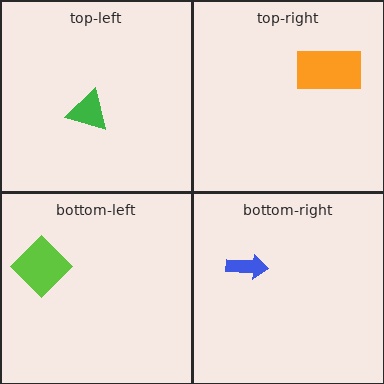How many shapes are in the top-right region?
1.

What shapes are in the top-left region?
The green triangle.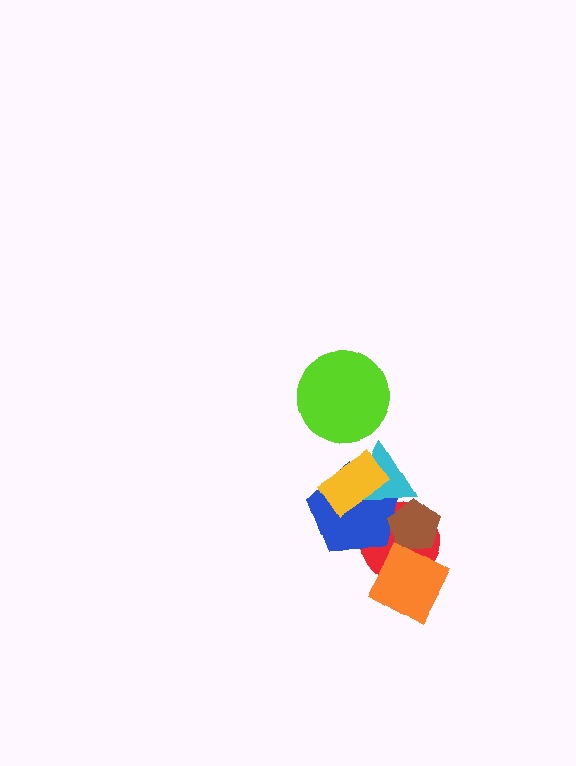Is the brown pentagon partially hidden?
Yes, it is partially covered by another shape.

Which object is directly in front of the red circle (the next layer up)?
The blue pentagon is directly in front of the red circle.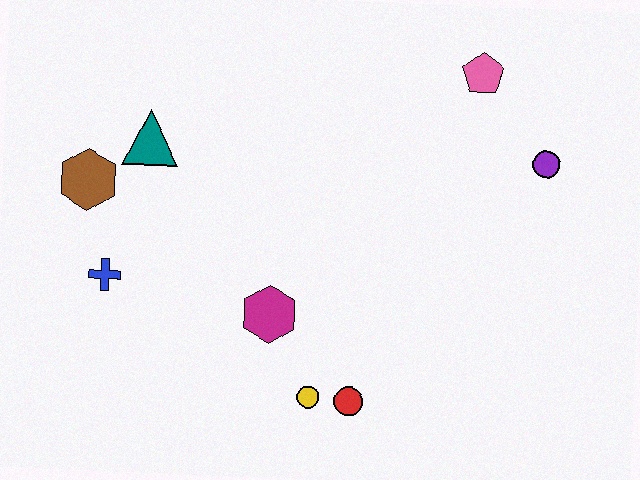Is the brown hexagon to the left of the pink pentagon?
Yes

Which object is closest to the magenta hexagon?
The yellow circle is closest to the magenta hexagon.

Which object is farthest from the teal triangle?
The purple circle is farthest from the teal triangle.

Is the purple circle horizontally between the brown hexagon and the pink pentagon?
No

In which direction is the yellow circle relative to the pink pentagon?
The yellow circle is below the pink pentagon.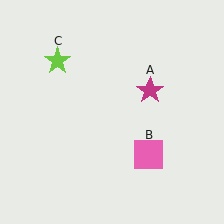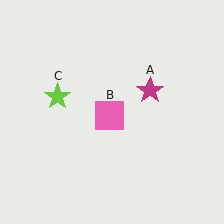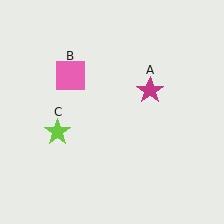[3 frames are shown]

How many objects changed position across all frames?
2 objects changed position: pink square (object B), lime star (object C).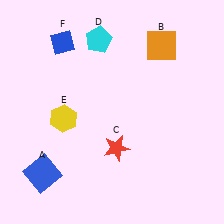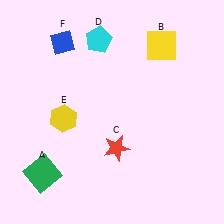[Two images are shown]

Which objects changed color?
A changed from blue to green. B changed from orange to yellow.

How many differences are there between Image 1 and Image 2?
There are 2 differences between the two images.